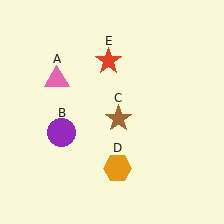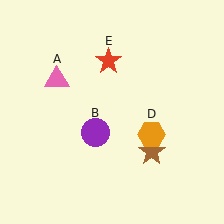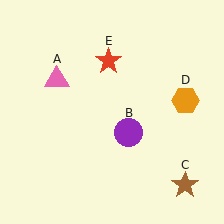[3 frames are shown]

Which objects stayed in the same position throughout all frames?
Pink triangle (object A) and red star (object E) remained stationary.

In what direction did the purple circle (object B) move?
The purple circle (object B) moved right.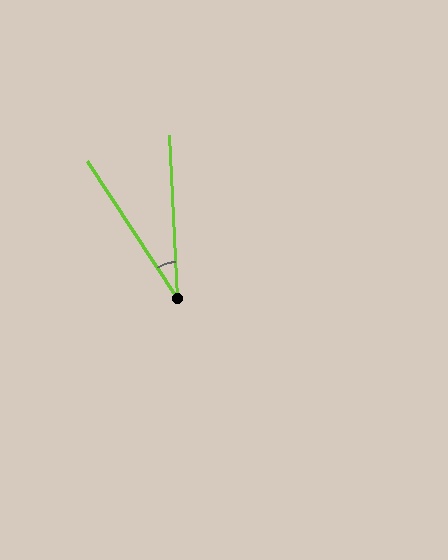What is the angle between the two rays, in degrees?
Approximately 30 degrees.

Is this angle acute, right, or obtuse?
It is acute.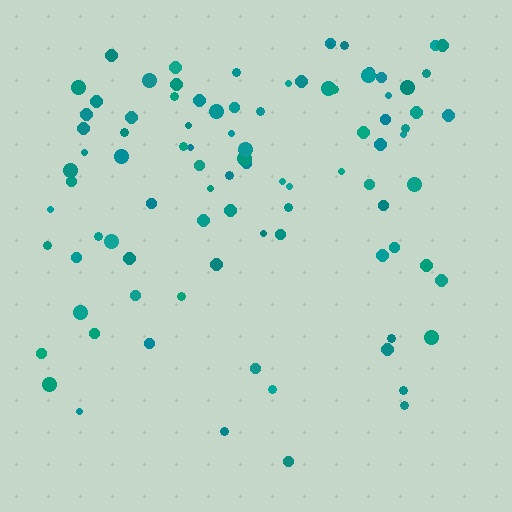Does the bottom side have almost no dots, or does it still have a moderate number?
Still a moderate number, just noticeably fewer than the top.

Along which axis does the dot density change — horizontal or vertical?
Vertical.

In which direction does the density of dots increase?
From bottom to top, with the top side densest.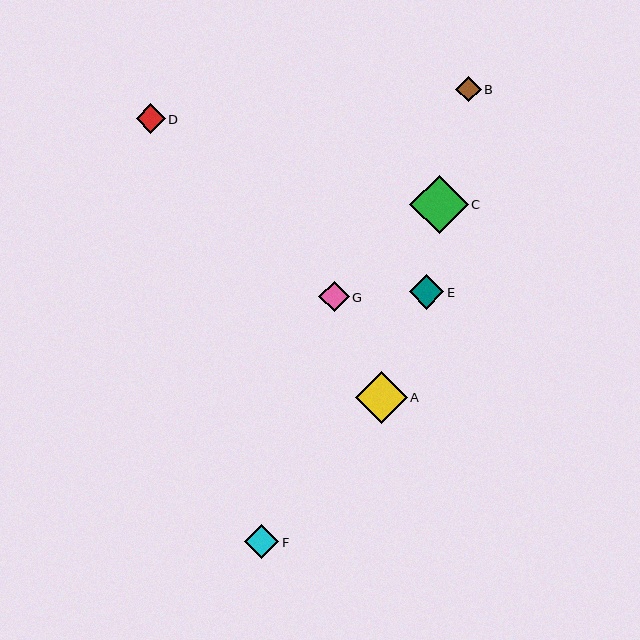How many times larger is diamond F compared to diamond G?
Diamond F is approximately 1.1 times the size of diamond G.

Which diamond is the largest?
Diamond C is the largest with a size of approximately 58 pixels.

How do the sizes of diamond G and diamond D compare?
Diamond G and diamond D are approximately the same size.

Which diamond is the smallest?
Diamond B is the smallest with a size of approximately 26 pixels.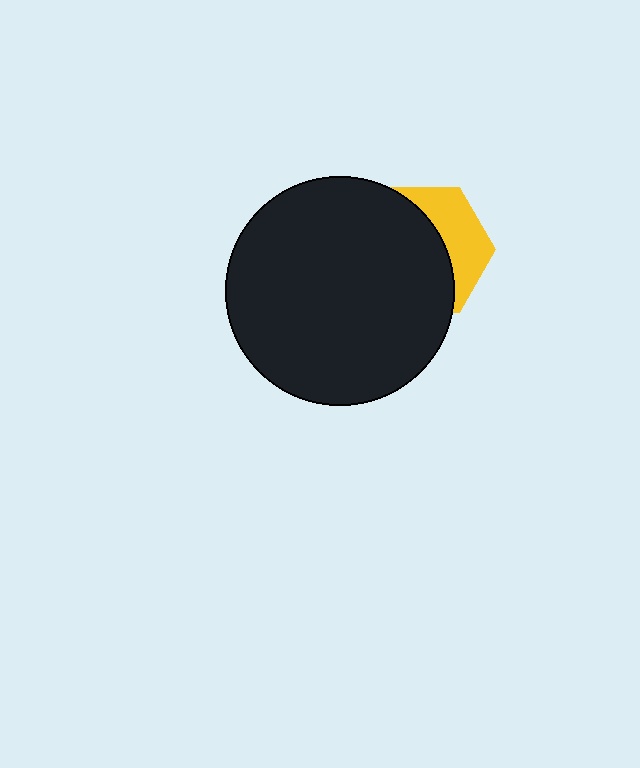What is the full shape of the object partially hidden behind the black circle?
The partially hidden object is a yellow hexagon.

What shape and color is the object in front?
The object in front is a black circle.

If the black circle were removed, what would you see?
You would see the complete yellow hexagon.